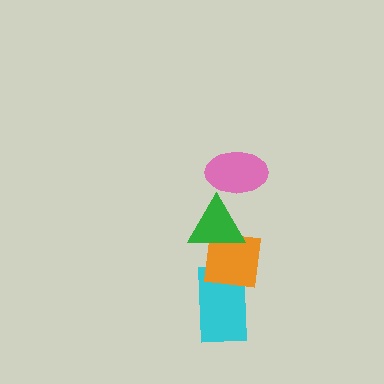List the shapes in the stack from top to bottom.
From top to bottom: the pink ellipse, the green triangle, the orange square, the cyan rectangle.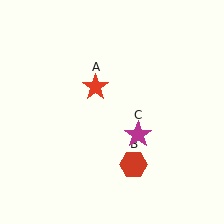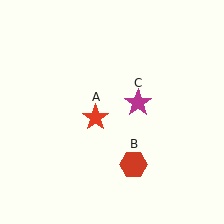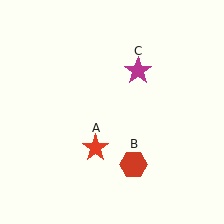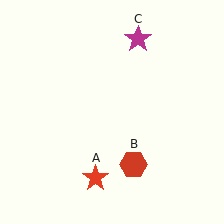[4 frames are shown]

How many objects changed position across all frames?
2 objects changed position: red star (object A), magenta star (object C).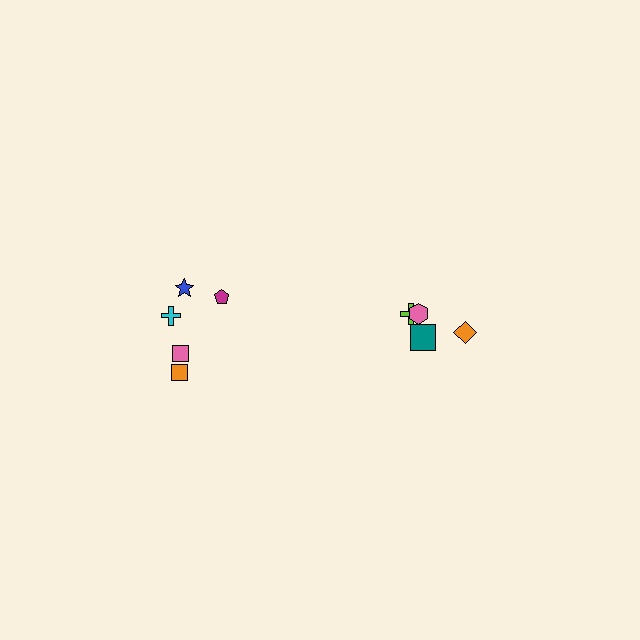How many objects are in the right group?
There are 4 objects.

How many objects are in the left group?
There are 6 objects.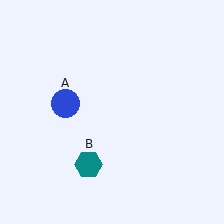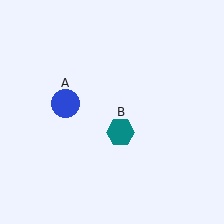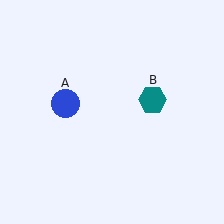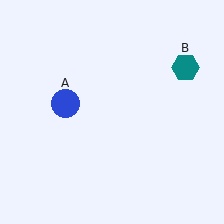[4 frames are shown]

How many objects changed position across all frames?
1 object changed position: teal hexagon (object B).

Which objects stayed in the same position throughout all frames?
Blue circle (object A) remained stationary.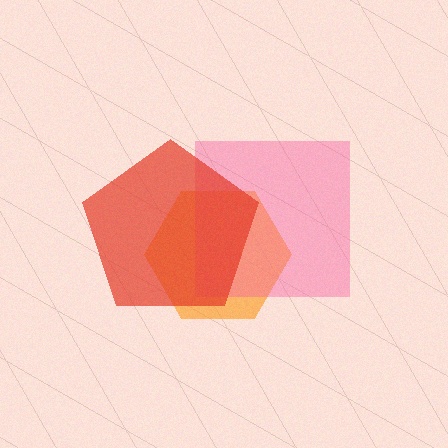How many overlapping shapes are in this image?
There are 3 overlapping shapes in the image.